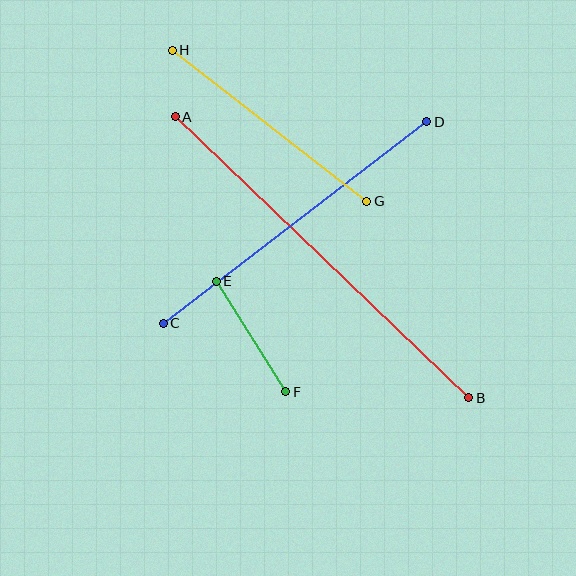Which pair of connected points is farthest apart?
Points A and B are farthest apart.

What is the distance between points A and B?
The distance is approximately 406 pixels.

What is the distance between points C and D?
The distance is approximately 332 pixels.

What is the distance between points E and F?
The distance is approximately 131 pixels.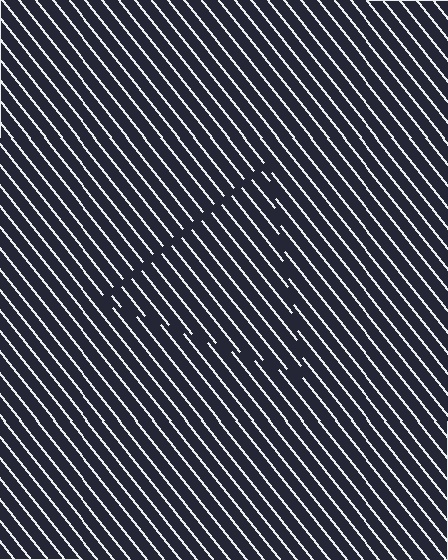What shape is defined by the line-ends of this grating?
An illusory triangle. The interior of the shape contains the same grating, shifted by half a period — the contour is defined by the phase discontinuity where line-ends from the inner and outer gratings abut.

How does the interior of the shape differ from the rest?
The interior of the shape contains the same grating, shifted by half a period — the contour is defined by the phase discontinuity where line-ends from the inner and outer gratings abut.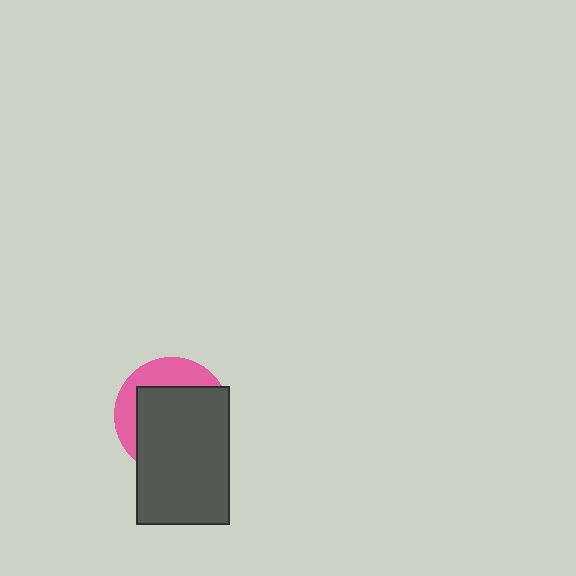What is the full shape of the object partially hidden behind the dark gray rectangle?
The partially hidden object is a pink circle.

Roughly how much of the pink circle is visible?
A small part of it is visible (roughly 30%).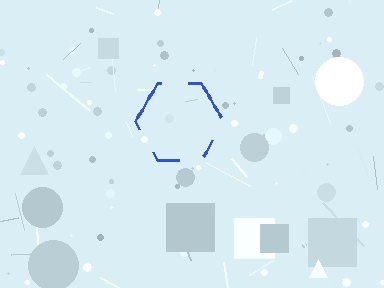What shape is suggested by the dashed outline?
The dashed outline suggests a hexagon.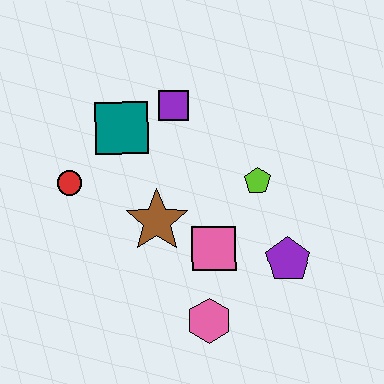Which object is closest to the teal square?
The purple square is closest to the teal square.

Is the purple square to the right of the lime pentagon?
No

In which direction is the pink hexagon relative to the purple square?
The pink hexagon is below the purple square.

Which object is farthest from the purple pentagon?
The red circle is farthest from the purple pentagon.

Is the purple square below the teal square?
No